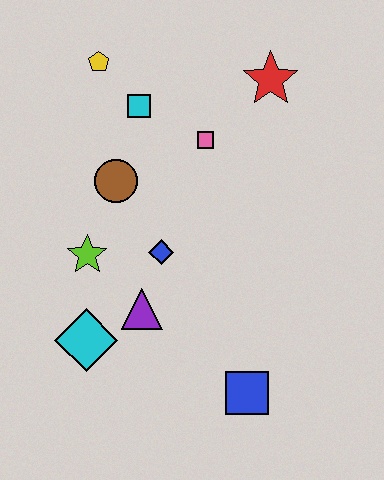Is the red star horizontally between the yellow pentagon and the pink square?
No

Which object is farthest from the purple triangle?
The red star is farthest from the purple triangle.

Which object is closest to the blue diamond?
The purple triangle is closest to the blue diamond.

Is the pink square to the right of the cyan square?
Yes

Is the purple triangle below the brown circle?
Yes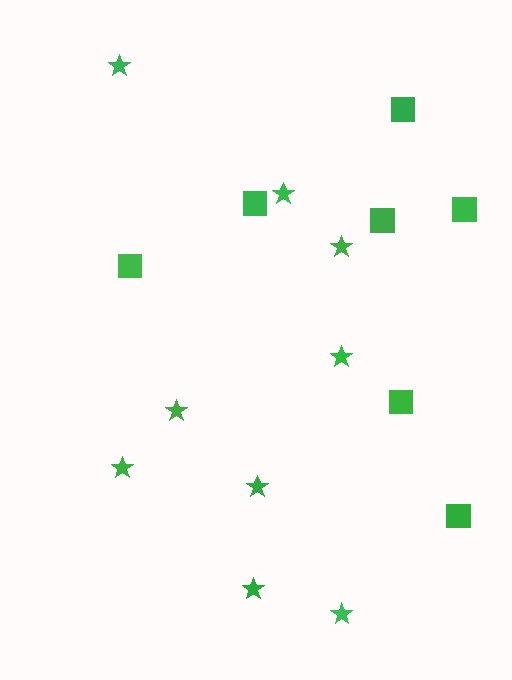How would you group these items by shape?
There are 2 groups: one group of stars (9) and one group of squares (7).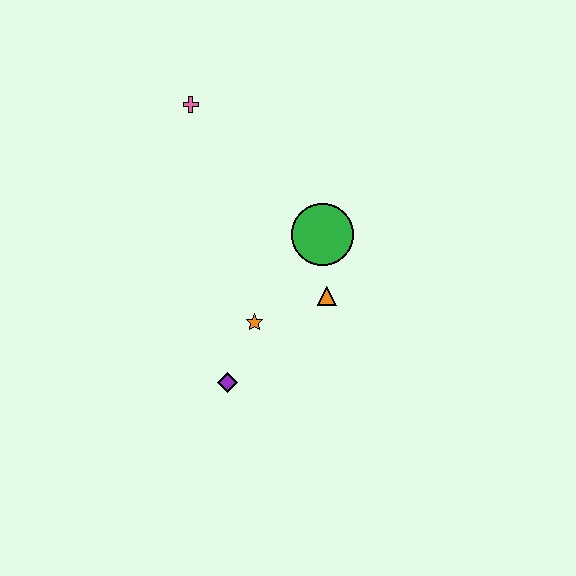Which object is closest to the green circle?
The orange triangle is closest to the green circle.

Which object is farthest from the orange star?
The pink cross is farthest from the orange star.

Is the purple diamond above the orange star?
No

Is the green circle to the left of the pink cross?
No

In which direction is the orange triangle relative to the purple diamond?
The orange triangle is to the right of the purple diamond.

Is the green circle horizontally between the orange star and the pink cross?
No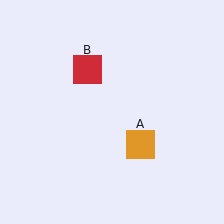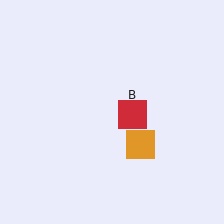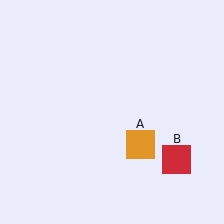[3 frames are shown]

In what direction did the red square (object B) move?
The red square (object B) moved down and to the right.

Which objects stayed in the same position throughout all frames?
Orange square (object A) remained stationary.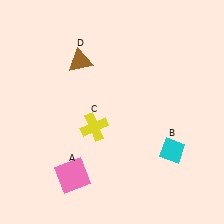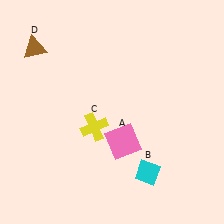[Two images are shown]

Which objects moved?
The objects that moved are: the pink square (A), the cyan diamond (B), the brown triangle (D).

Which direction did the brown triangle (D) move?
The brown triangle (D) moved left.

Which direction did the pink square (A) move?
The pink square (A) moved right.